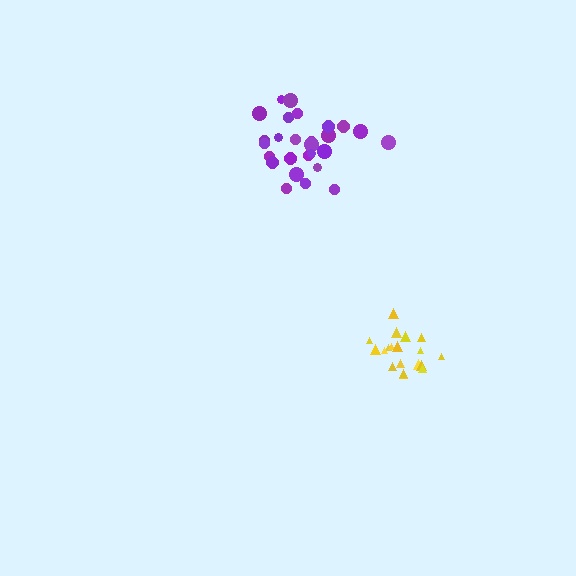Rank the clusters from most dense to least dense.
purple, yellow.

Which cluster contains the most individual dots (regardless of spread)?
Purple (28).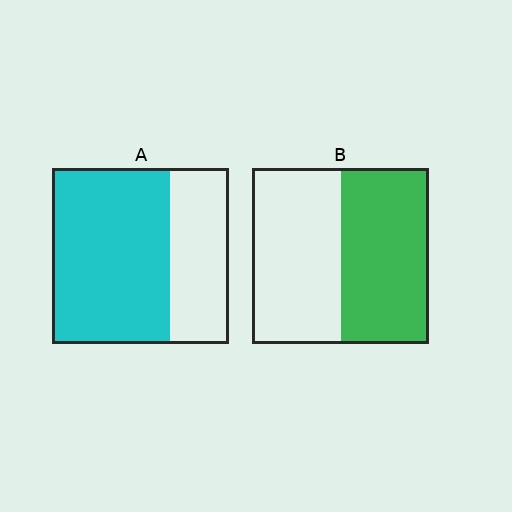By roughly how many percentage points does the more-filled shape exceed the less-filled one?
By roughly 15 percentage points (A over B).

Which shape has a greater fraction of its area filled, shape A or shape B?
Shape A.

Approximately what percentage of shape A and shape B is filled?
A is approximately 65% and B is approximately 50%.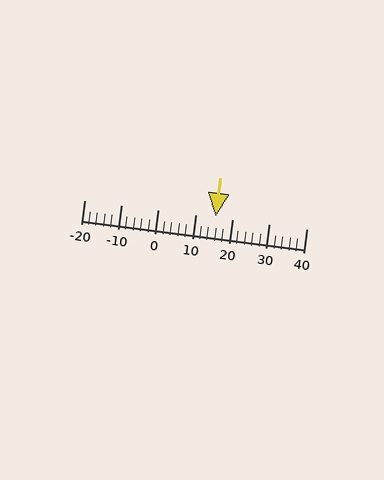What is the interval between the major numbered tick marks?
The major tick marks are spaced 10 units apart.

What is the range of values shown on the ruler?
The ruler shows values from -20 to 40.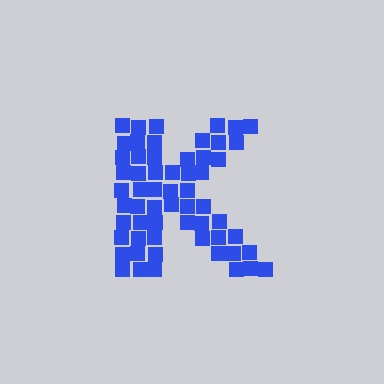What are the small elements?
The small elements are squares.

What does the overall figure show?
The overall figure shows the letter K.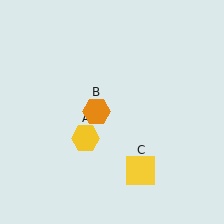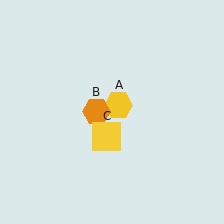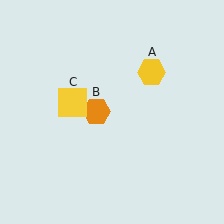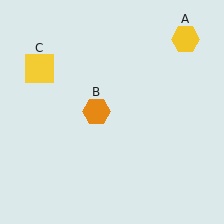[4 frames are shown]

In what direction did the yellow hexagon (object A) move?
The yellow hexagon (object A) moved up and to the right.